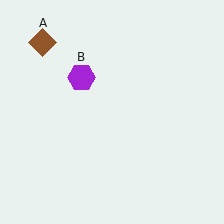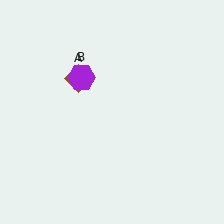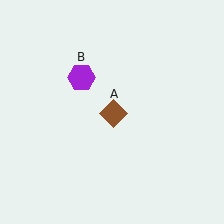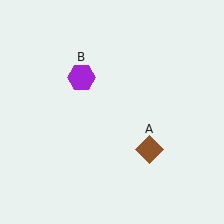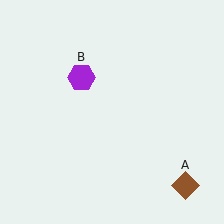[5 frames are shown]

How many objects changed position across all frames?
1 object changed position: brown diamond (object A).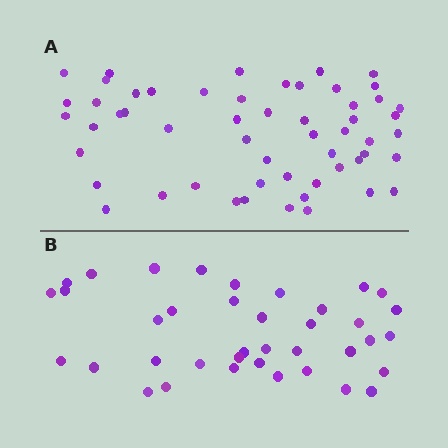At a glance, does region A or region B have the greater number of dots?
Region A (the top region) has more dots.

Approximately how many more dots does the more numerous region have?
Region A has approximately 15 more dots than region B.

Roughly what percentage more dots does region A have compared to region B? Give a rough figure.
About 45% more.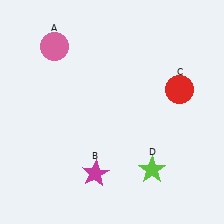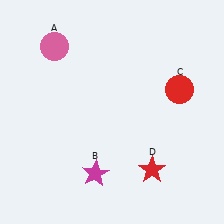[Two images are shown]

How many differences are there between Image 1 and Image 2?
There is 1 difference between the two images.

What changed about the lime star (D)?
In Image 1, D is lime. In Image 2, it changed to red.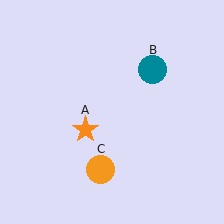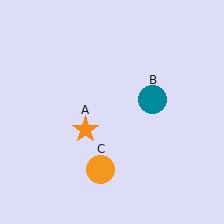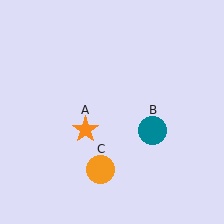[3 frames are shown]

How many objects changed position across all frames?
1 object changed position: teal circle (object B).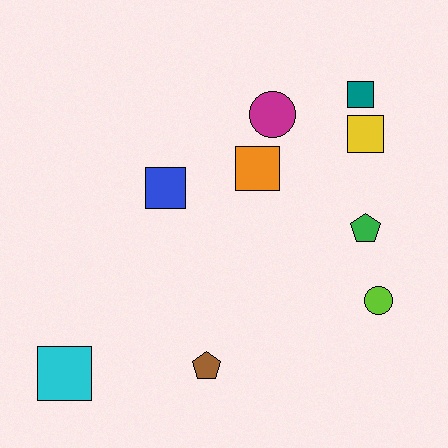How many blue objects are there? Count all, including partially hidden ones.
There is 1 blue object.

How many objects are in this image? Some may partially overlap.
There are 9 objects.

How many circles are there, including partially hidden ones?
There are 2 circles.